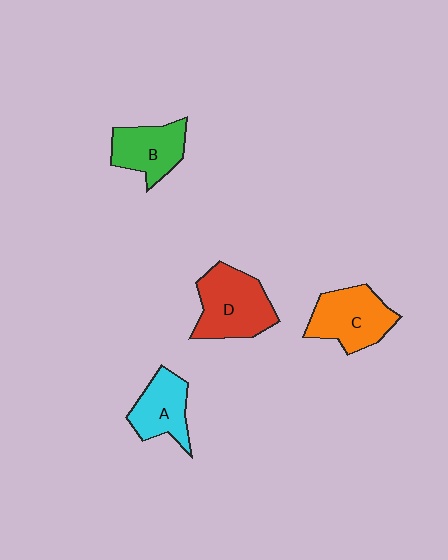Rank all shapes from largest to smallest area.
From largest to smallest: D (red), C (orange), B (green), A (cyan).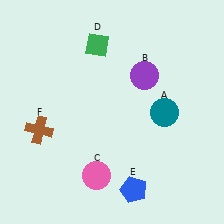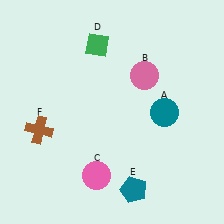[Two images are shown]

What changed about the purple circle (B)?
In Image 1, B is purple. In Image 2, it changed to pink.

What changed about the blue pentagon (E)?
In Image 1, E is blue. In Image 2, it changed to teal.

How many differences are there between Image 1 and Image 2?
There are 2 differences between the two images.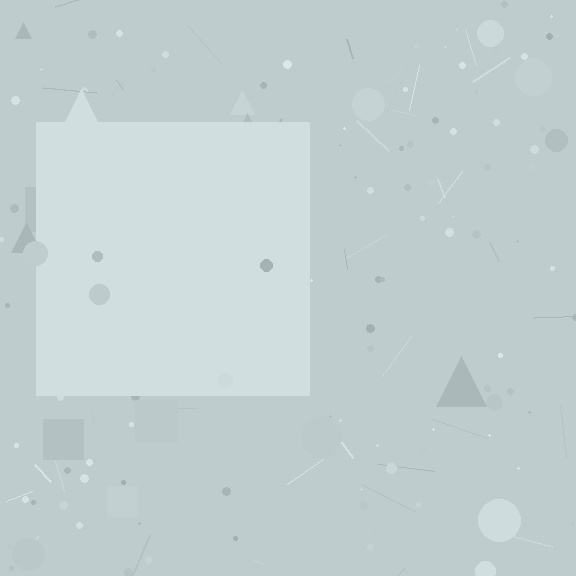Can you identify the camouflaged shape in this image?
The camouflaged shape is a square.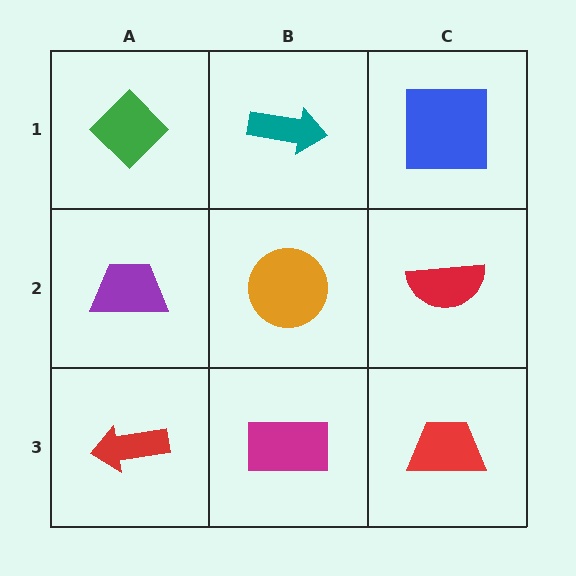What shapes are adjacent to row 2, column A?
A green diamond (row 1, column A), a red arrow (row 3, column A), an orange circle (row 2, column B).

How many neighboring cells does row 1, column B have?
3.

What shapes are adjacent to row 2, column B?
A teal arrow (row 1, column B), a magenta rectangle (row 3, column B), a purple trapezoid (row 2, column A), a red semicircle (row 2, column C).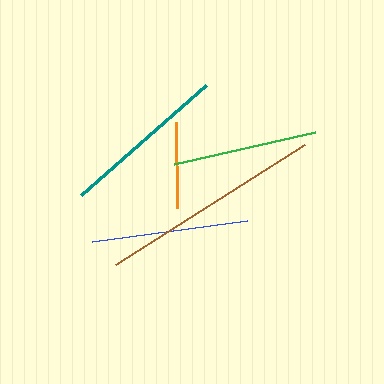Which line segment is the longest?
The brown line is the longest at approximately 224 pixels.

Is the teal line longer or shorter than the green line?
The teal line is longer than the green line.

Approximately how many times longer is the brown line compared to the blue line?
The brown line is approximately 1.4 times the length of the blue line.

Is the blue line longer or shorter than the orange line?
The blue line is longer than the orange line.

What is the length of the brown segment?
The brown segment is approximately 224 pixels long.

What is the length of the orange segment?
The orange segment is approximately 86 pixels long.